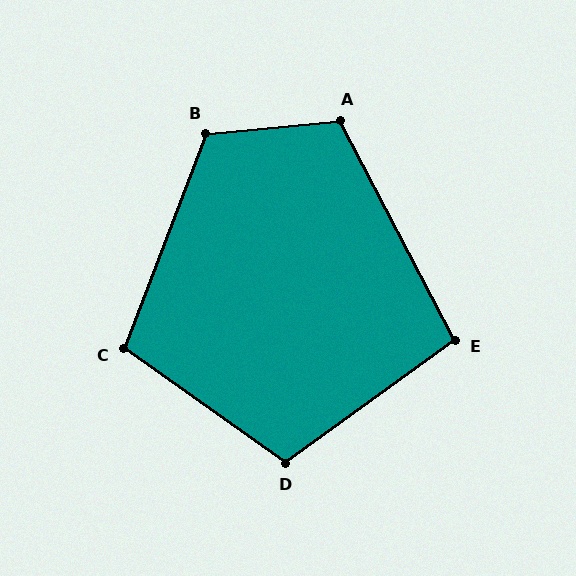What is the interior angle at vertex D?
Approximately 109 degrees (obtuse).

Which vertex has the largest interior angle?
B, at approximately 116 degrees.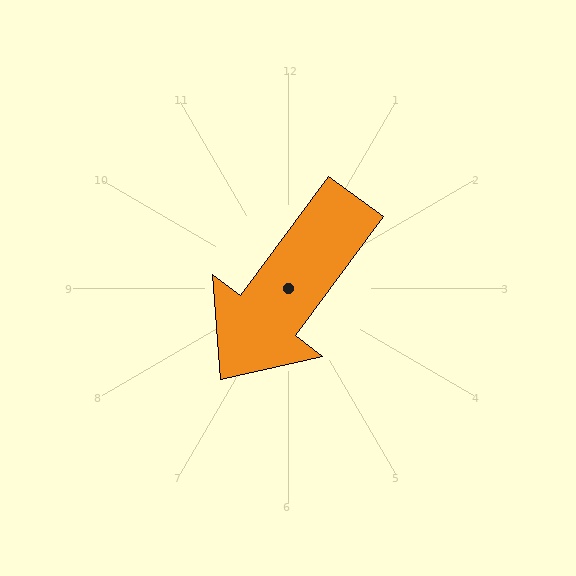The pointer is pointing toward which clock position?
Roughly 7 o'clock.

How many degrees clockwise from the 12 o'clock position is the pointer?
Approximately 217 degrees.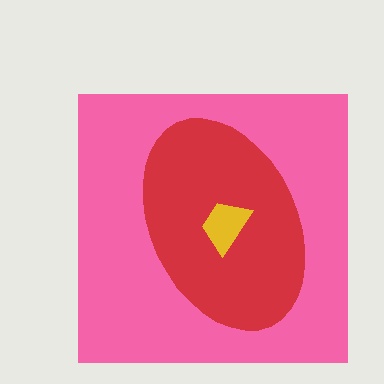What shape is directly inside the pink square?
The red ellipse.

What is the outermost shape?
The pink square.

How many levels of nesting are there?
3.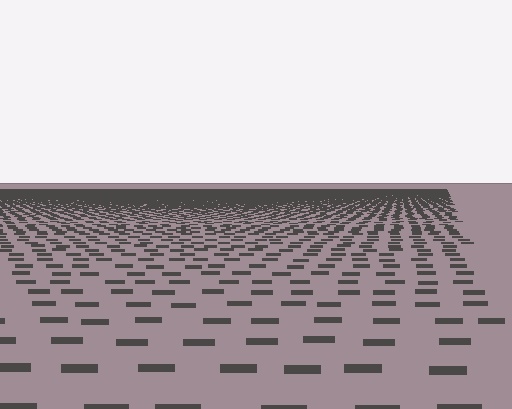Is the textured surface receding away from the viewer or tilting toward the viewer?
The surface is receding away from the viewer. Texture elements get smaller and denser toward the top.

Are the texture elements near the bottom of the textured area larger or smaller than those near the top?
Larger. Near the bottom, elements are closer to the viewer and appear at a bigger on-screen size.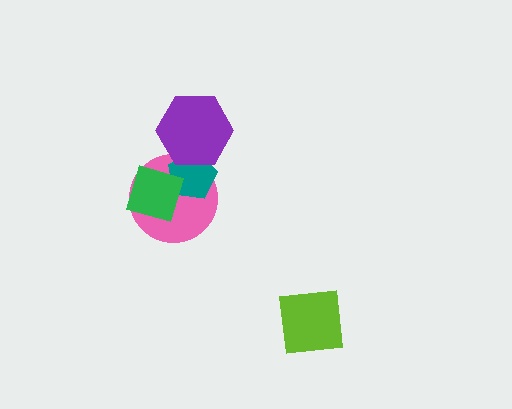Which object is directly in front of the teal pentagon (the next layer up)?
The green diamond is directly in front of the teal pentagon.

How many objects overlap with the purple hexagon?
2 objects overlap with the purple hexagon.